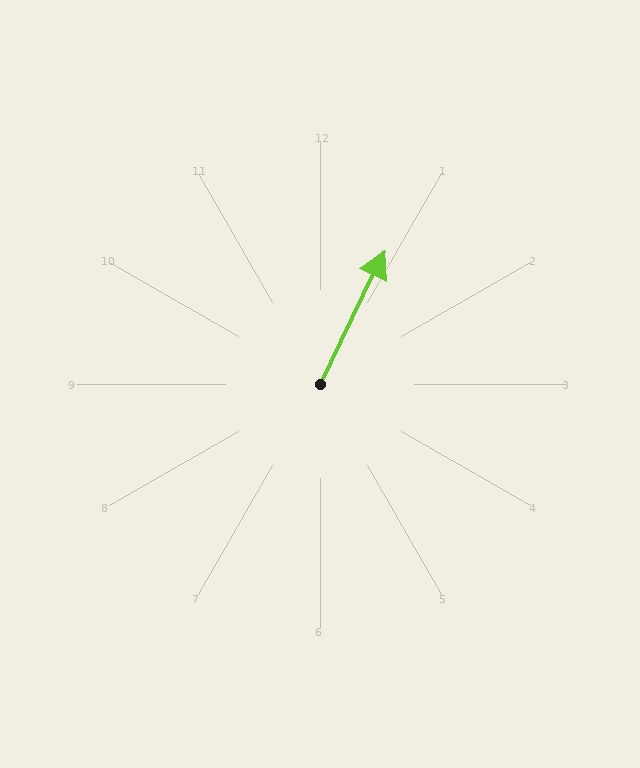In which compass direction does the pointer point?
Northeast.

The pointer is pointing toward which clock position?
Roughly 1 o'clock.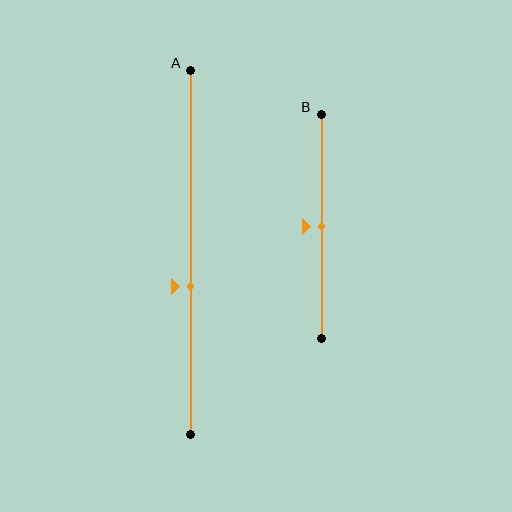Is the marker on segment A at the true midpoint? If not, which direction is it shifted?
No, the marker on segment A is shifted downward by about 9% of the segment length.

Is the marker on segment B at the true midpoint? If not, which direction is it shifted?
Yes, the marker on segment B is at the true midpoint.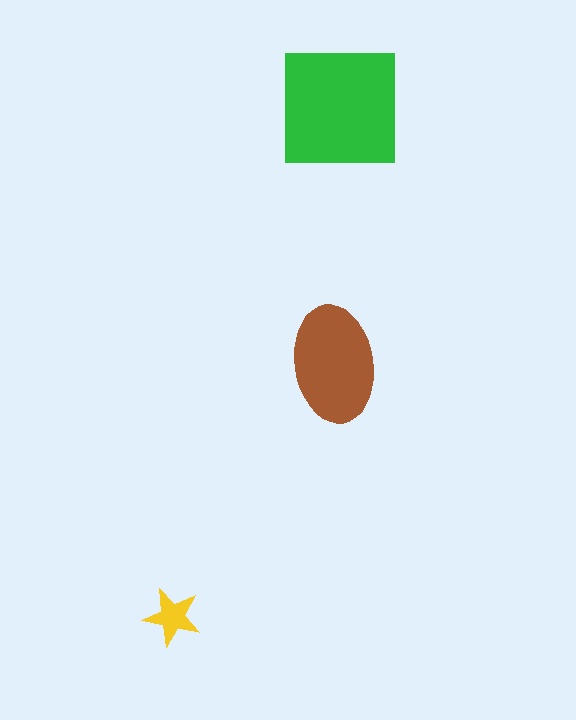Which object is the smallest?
The yellow star.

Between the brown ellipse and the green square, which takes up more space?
The green square.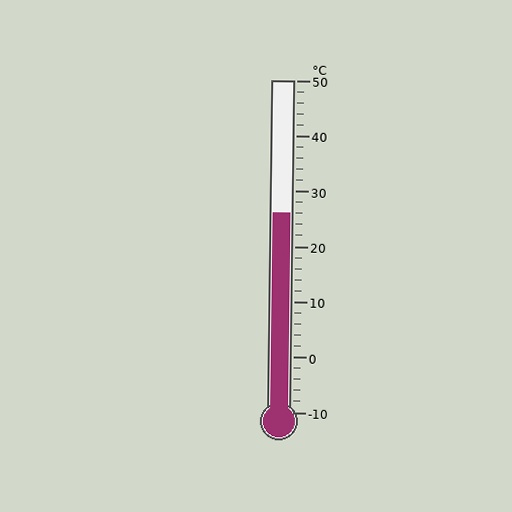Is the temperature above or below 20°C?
The temperature is above 20°C.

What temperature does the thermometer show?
The thermometer shows approximately 26°C.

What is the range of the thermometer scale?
The thermometer scale ranges from -10°C to 50°C.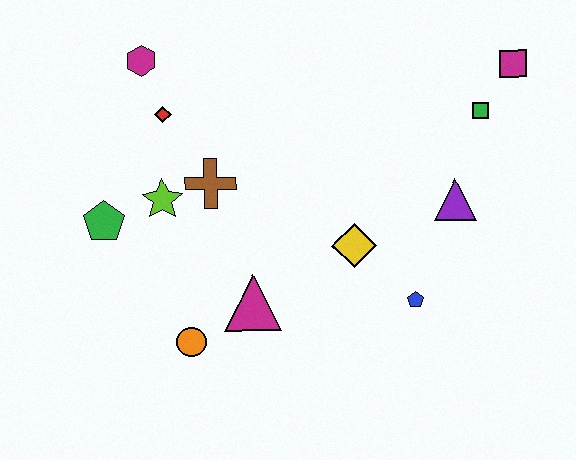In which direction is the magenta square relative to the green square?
The magenta square is above the green square.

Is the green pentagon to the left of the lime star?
Yes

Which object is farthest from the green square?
The green pentagon is farthest from the green square.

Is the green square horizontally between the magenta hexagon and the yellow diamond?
No